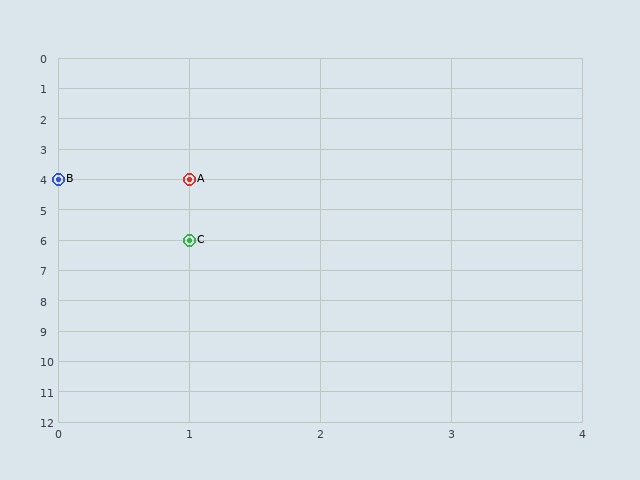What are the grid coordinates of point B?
Point B is at grid coordinates (0, 4).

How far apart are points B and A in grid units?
Points B and A are 1 column apart.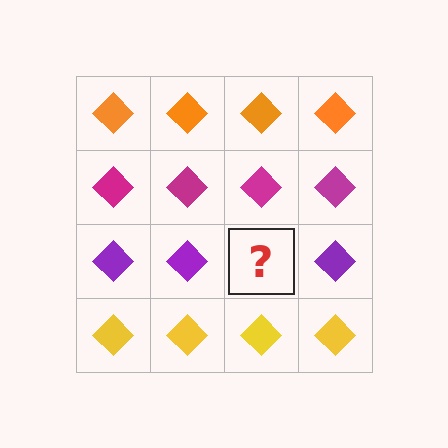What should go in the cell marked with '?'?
The missing cell should contain a purple diamond.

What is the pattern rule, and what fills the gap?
The rule is that each row has a consistent color. The gap should be filled with a purple diamond.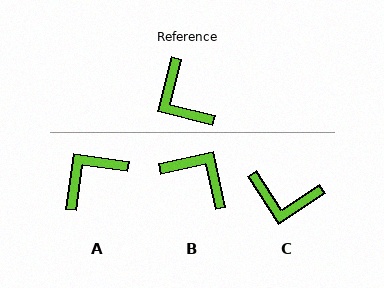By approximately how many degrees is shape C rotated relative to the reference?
Approximately 47 degrees counter-clockwise.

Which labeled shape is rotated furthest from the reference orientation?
B, about 154 degrees away.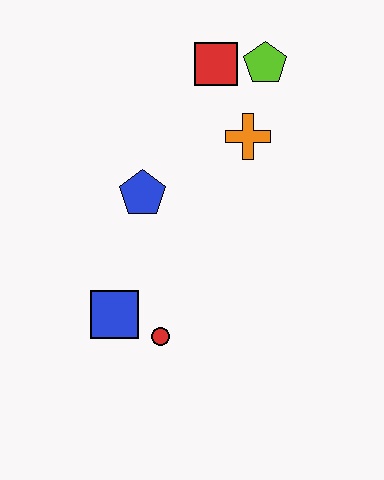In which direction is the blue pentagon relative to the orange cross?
The blue pentagon is to the left of the orange cross.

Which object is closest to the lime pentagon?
The red square is closest to the lime pentagon.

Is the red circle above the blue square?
No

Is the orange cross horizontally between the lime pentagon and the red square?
Yes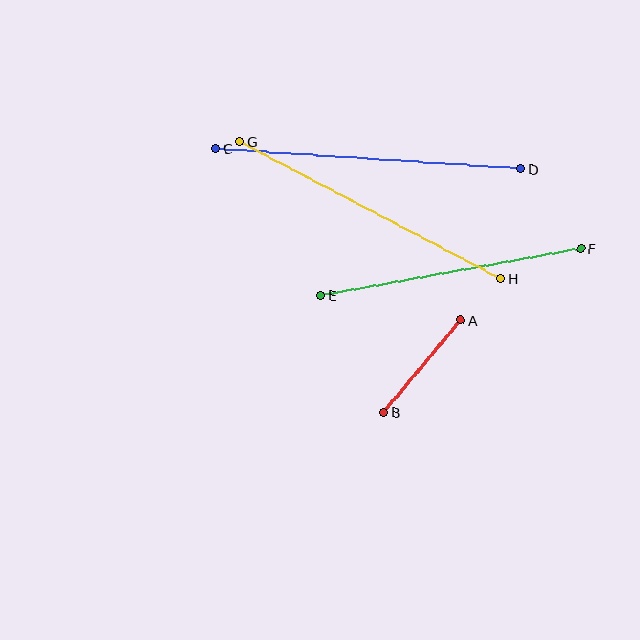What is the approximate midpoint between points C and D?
The midpoint is at approximately (368, 159) pixels.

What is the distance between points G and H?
The distance is approximately 295 pixels.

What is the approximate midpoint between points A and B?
The midpoint is at approximately (422, 366) pixels.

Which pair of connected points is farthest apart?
Points C and D are farthest apart.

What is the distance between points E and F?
The distance is approximately 264 pixels.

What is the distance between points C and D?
The distance is approximately 306 pixels.